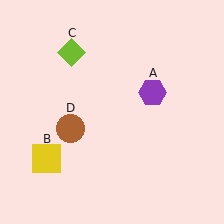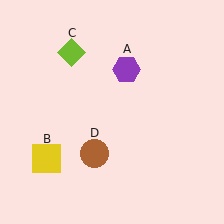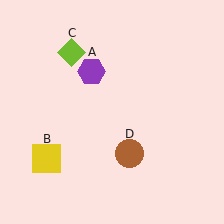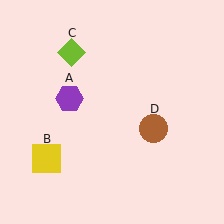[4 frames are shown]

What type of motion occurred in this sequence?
The purple hexagon (object A), brown circle (object D) rotated counterclockwise around the center of the scene.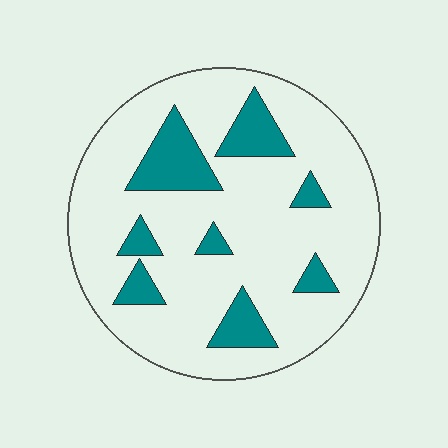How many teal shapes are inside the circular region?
8.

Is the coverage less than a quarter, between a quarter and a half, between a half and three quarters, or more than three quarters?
Less than a quarter.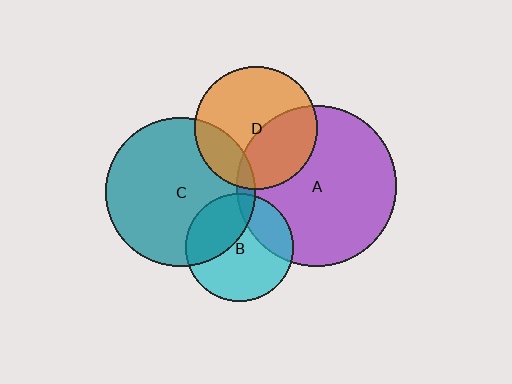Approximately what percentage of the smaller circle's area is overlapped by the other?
Approximately 35%.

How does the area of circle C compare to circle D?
Approximately 1.5 times.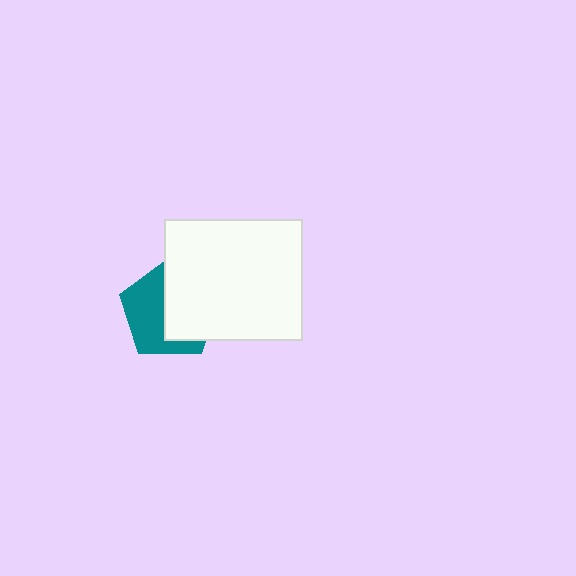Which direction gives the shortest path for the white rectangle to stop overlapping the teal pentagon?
Moving right gives the shortest separation.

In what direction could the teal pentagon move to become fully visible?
The teal pentagon could move left. That would shift it out from behind the white rectangle entirely.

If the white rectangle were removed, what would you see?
You would see the complete teal pentagon.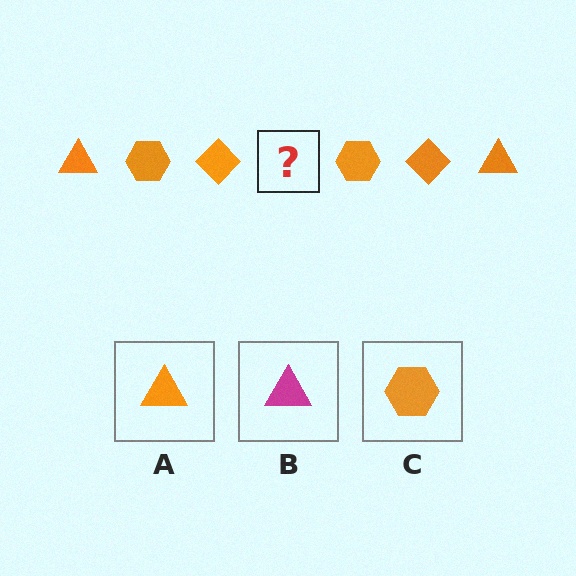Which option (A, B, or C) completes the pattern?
A.